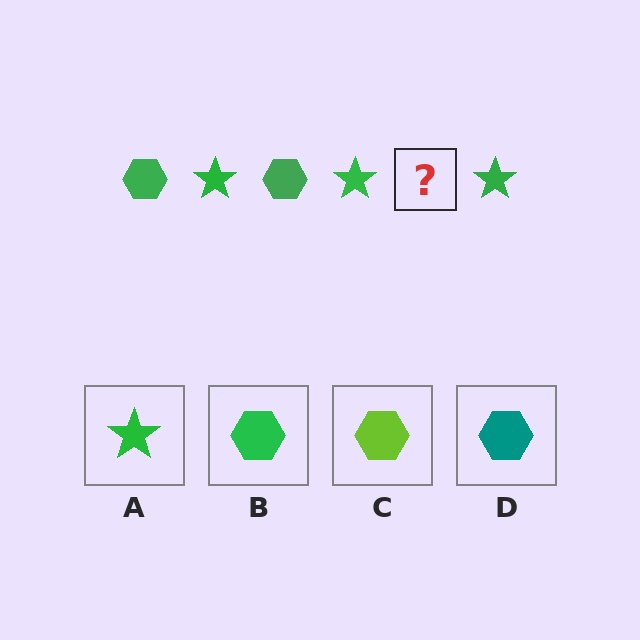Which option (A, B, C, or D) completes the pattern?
B.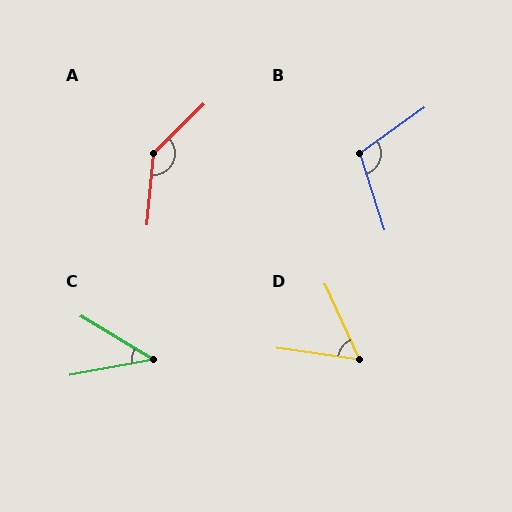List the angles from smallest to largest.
C (41°), D (57°), B (108°), A (139°).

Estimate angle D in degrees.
Approximately 57 degrees.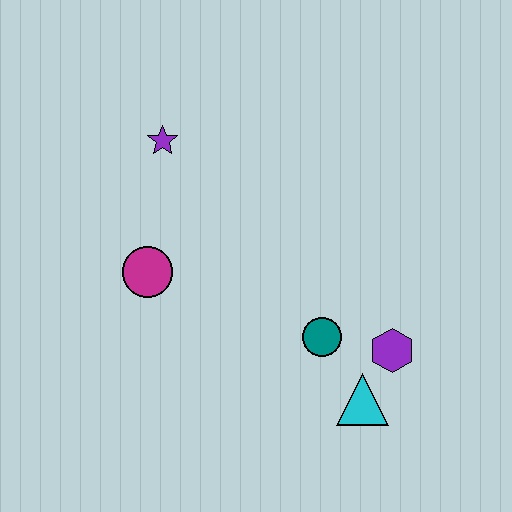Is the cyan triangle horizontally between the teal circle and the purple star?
No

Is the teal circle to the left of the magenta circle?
No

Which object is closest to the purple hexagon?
The cyan triangle is closest to the purple hexagon.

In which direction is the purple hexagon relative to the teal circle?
The purple hexagon is to the right of the teal circle.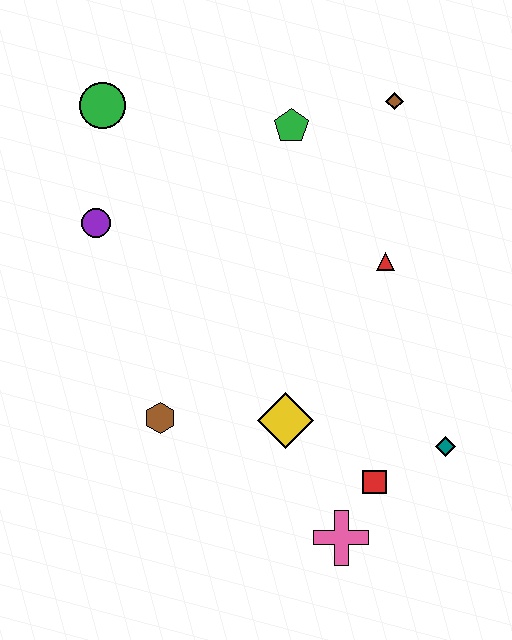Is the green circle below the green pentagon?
No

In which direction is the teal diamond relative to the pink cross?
The teal diamond is to the right of the pink cross.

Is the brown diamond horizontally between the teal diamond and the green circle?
Yes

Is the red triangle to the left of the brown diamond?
Yes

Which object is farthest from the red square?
The green circle is farthest from the red square.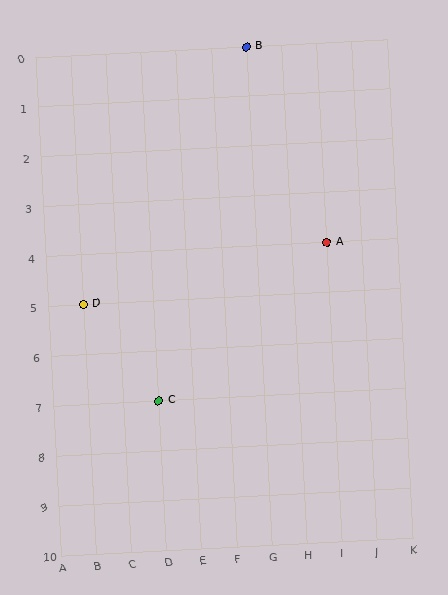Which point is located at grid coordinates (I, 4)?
Point A is at (I, 4).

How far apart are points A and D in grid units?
Points A and D are 7 columns and 1 row apart (about 7.1 grid units diagonally).